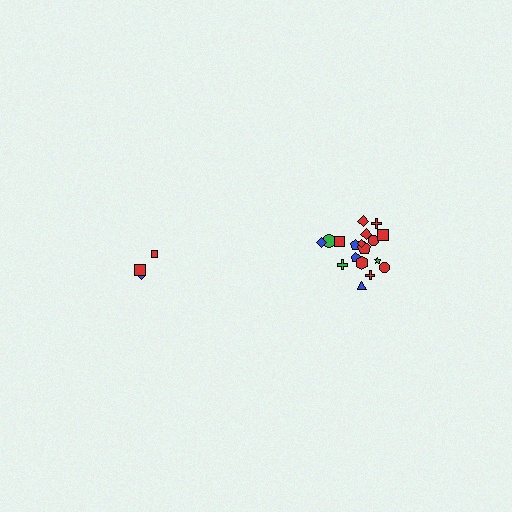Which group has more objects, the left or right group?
The right group.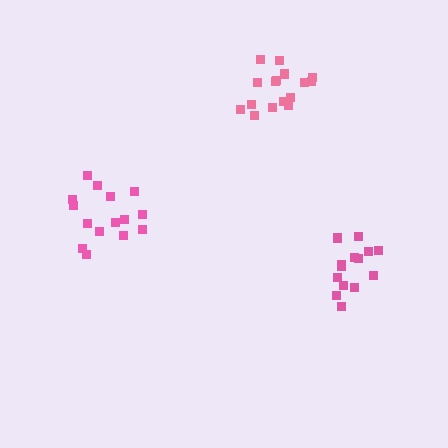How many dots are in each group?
Group 1: 15 dots, Group 2: 15 dots, Group 3: 17 dots (47 total).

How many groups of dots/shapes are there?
There are 3 groups.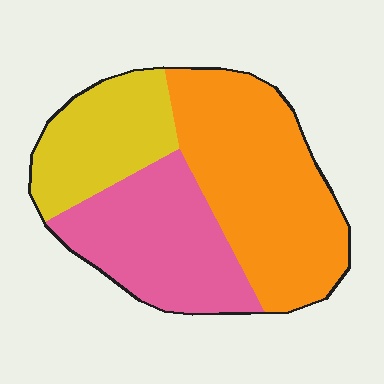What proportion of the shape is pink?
Pink takes up between a sixth and a third of the shape.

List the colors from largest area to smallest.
From largest to smallest: orange, pink, yellow.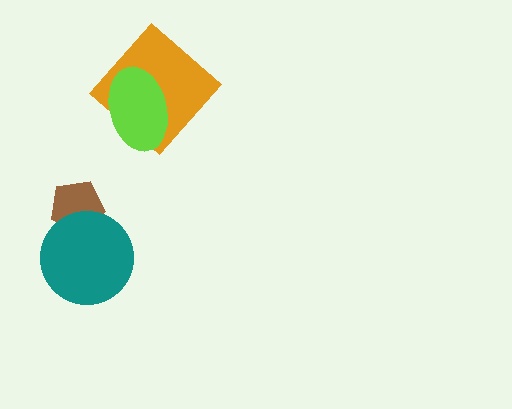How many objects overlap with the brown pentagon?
1 object overlaps with the brown pentagon.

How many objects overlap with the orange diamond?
1 object overlaps with the orange diamond.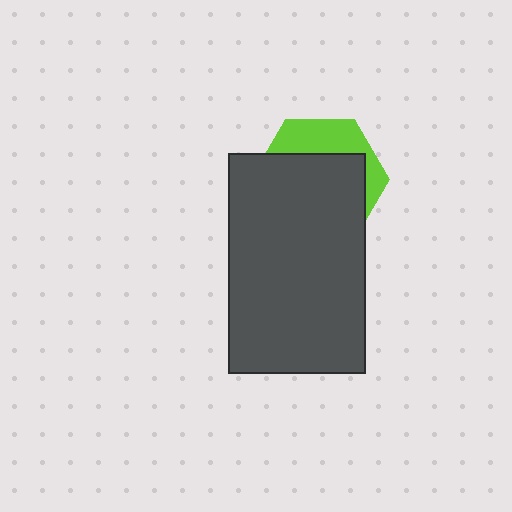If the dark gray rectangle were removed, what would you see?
You would see the complete lime hexagon.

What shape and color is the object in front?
The object in front is a dark gray rectangle.